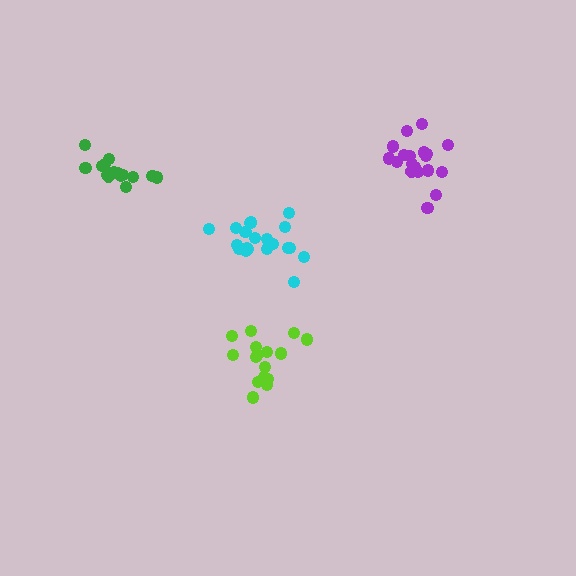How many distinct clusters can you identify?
There are 4 distinct clusters.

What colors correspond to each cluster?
The clusters are colored: green, cyan, purple, lime.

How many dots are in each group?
Group 1: 15 dots, Group 2: 20 dots, Group 3: 19 dots, Group 4: 16 dots (70 total).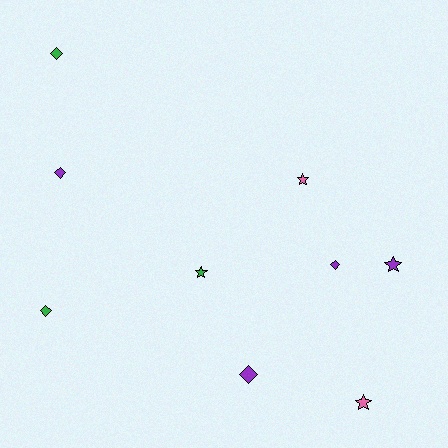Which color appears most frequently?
Purple, with 4 objects.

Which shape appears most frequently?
Diamond, with 5 objects.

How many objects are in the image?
There are 9 objects.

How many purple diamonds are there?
There are 3 purple diamonds.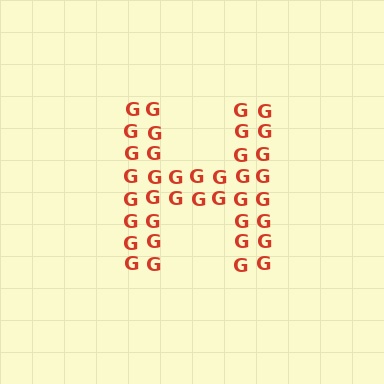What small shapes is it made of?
It is made of small letter G's.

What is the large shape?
The large shape is the letter H.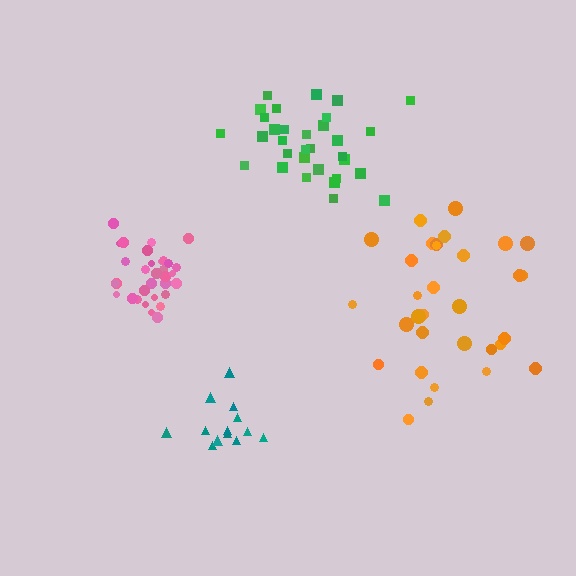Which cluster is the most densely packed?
Pink.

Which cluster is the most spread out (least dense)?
Orange.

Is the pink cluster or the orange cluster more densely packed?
Pink.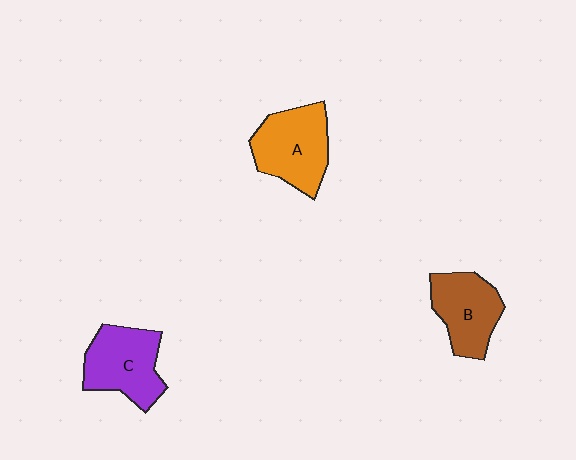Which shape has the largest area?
Shape A (orange).